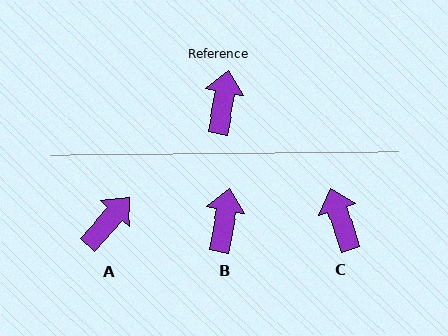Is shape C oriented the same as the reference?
No, it is off by about 28 degrees.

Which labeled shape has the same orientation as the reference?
B.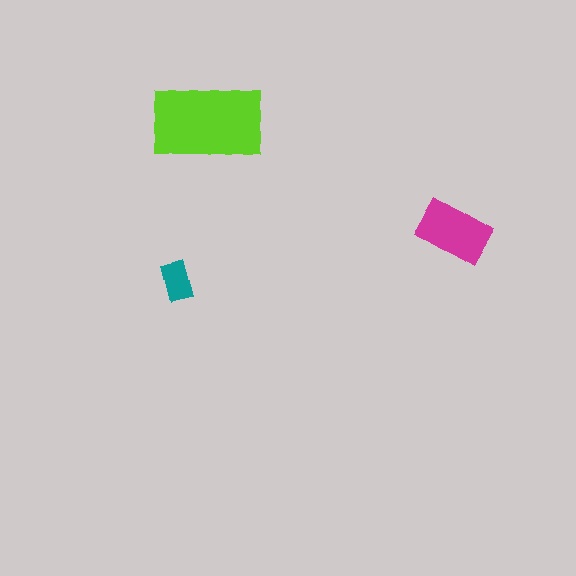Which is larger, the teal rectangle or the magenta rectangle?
The magenta one.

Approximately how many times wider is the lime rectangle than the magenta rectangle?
About 1.5 times wider.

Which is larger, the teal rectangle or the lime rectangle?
The lime one.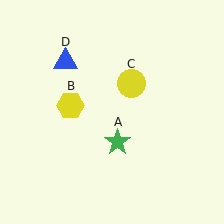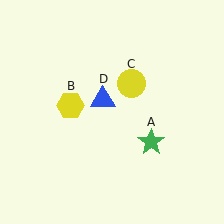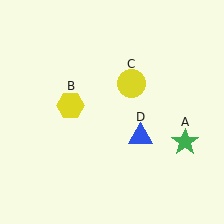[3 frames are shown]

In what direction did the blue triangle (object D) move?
The blue triangle (object D) moved down and to the right.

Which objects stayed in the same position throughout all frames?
Yellow hexagon (object B) and yellow circle (object C) remained stationary.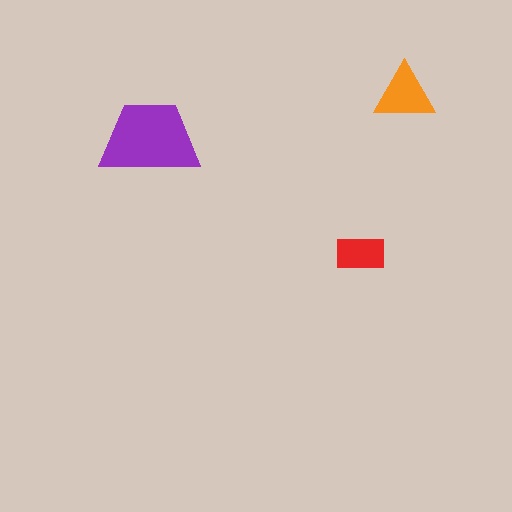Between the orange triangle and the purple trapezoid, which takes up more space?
The purple trapezoid.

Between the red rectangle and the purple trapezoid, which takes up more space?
The purple trapezoid.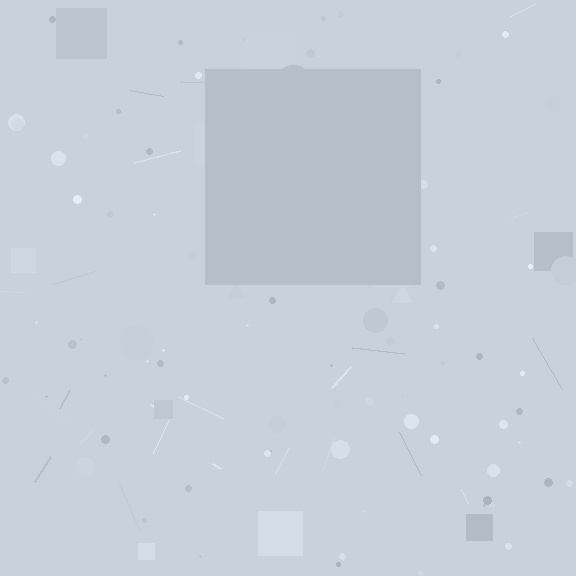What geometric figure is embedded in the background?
A square is embedded in the background.